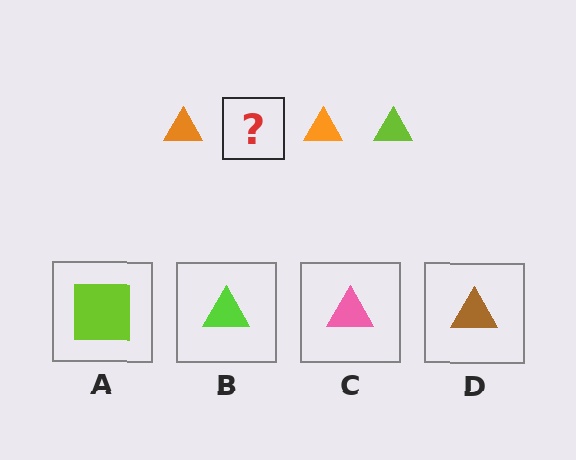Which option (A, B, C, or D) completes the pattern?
B.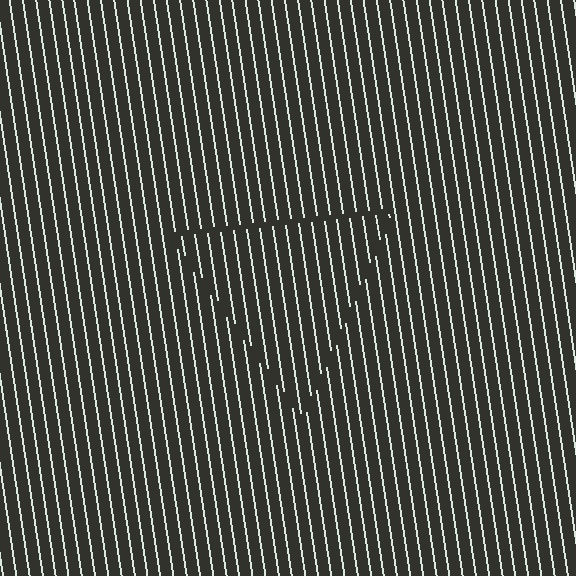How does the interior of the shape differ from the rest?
The interior of the shape contains the same grating, shifted by half a period — the contour is defined by the phase discontinuity where line-ends from the inner and outer gratings abut.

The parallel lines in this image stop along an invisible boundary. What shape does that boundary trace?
An illusory triangle. The interior of the shape contains the same grating, shifted by half a period — the contour is defined by the phase discontinuity where line-ends from the inner and outer gratings abut.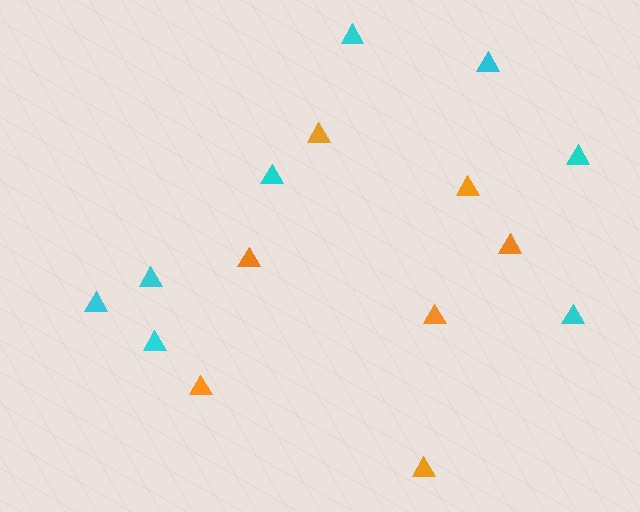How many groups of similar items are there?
There are 2 groups: one group of orange triangles (7) and one group of cyan triangles (8).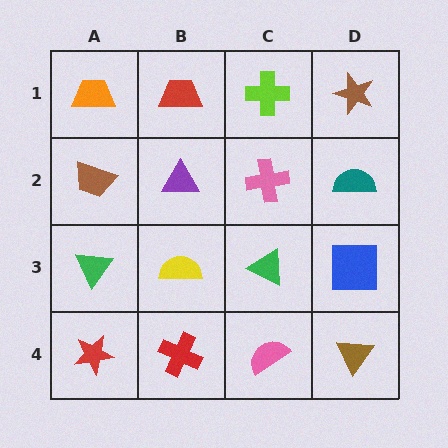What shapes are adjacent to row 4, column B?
A yellow semicircle (row 3, column B), a red star (row 4, column A), a pink semicircle (row 4, column C).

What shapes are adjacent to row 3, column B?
A purple triangle (row 2, column B), a red cross (row 4, column B), a green triangle (row 3, column A), a green triangle (row 3, column C).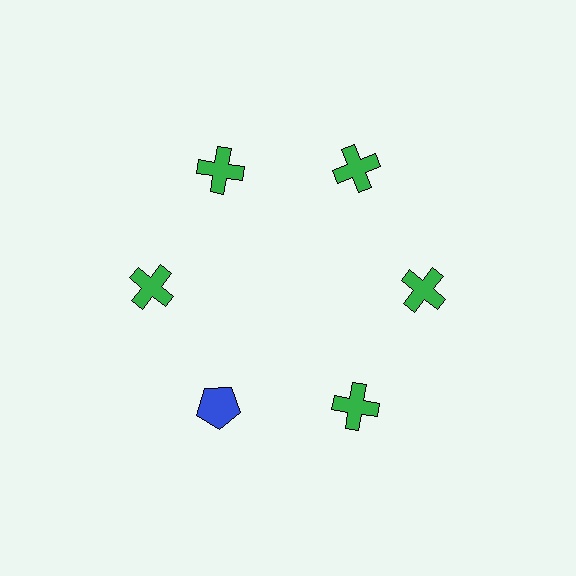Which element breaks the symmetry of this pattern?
The blue pentagon at roughly the 7 o'clock position breaks the symmetry. All other shapes are green crosses.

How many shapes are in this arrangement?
There are 6 shapes arranged in a ring pattern.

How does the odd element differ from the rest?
It differs in both color (blue instead of green) and shape (pentagon instead of cross).